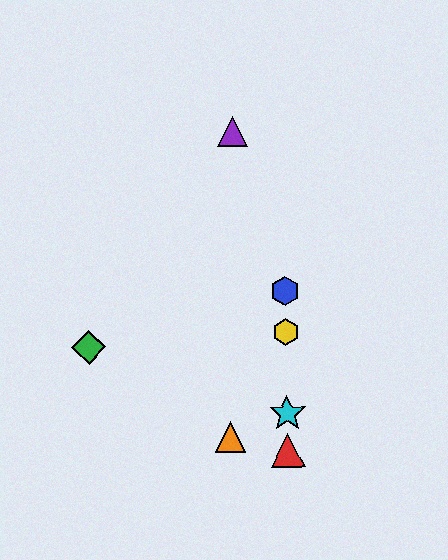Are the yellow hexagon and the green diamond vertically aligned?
No, the yellow hexagon is at x≈286 and the green diamond is at x≈89.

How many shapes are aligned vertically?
4 shapes (the red triangle, the blue hexagon, the yellow hexagon, the cyan star) are aligned vertically.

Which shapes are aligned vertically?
The red triangle, the blue hexagon, the yellow hexagon, the cyan star are aligned vertically.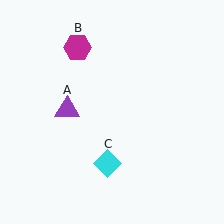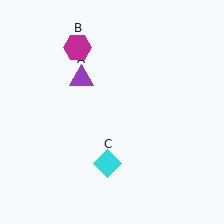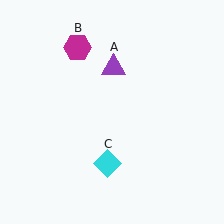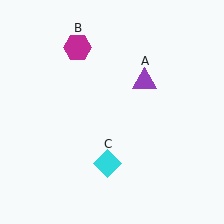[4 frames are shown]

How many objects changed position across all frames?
1 object changed position: purple triangle (object A).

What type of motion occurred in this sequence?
The purple triangle (object A) rotated clockwise around the center of the scene.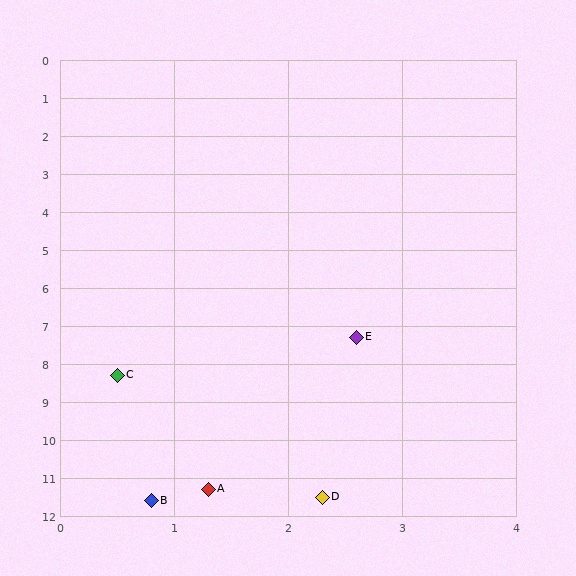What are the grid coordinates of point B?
Point B is at approximately (0.8, 11.6).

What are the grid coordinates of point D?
Point D is at approximately (2.3, 11.5).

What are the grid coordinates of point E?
Point E is at approximately (2.6, 7.3).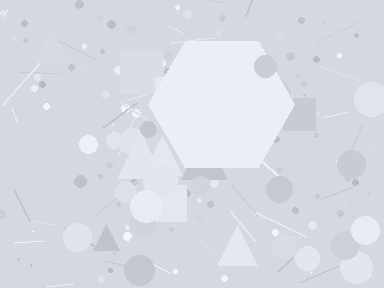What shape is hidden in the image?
A hexagon is hidden in the image.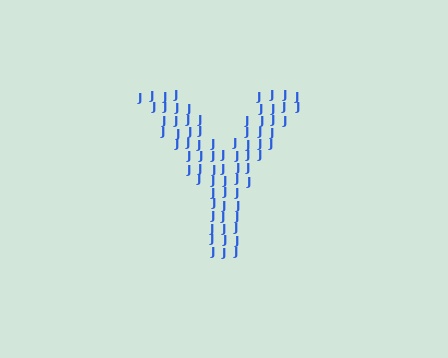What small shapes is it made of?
It is made of small letter J's.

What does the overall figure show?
The overall figure shows the letter Y.